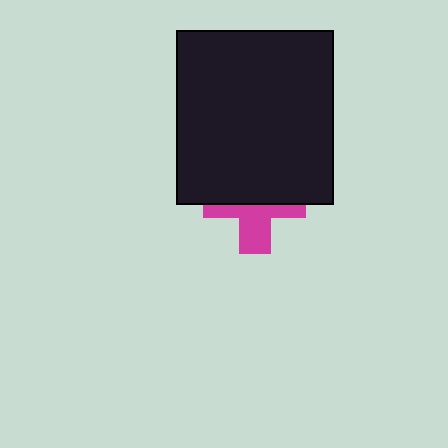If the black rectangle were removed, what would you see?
You would see the complete magenta cross.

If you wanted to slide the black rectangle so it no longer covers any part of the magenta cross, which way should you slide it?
Slide it up — that is the most direct way to separate the two shapes.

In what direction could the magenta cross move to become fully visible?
The magenta cross could move down. That would shift it out from behind the black rectangle entirely.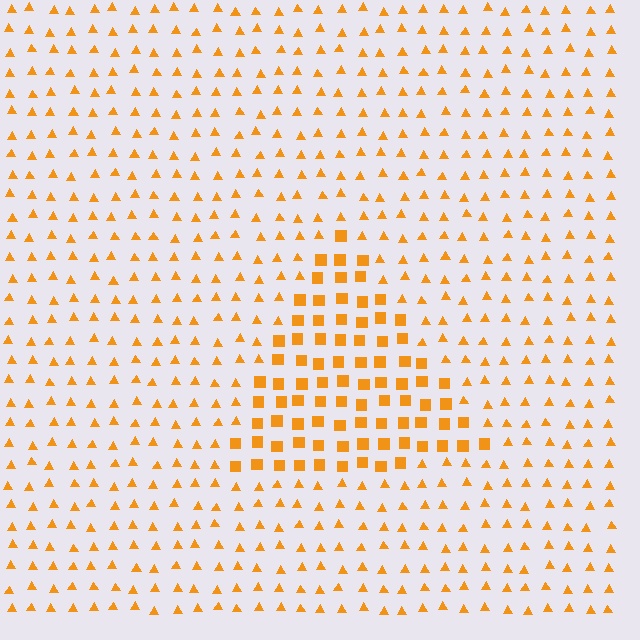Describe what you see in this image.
The image is filled with small orange elements arranged in a uniform grid. A triangle-shaped region contains squares, while the surrounding area contains triangles. The boundary is defined purely by the change in element shape.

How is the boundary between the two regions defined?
The boundary is defined by a change in element shape: squares inside vs. triangles outside. All elements share the same color and spacing.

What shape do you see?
I see a triangle.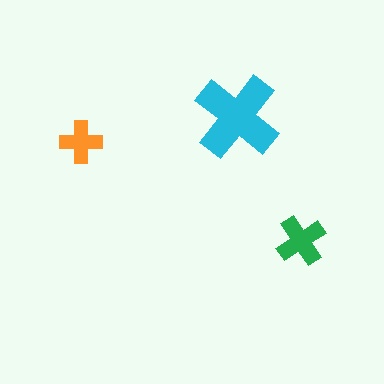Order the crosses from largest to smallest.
the cyan one, the green one, the orange one.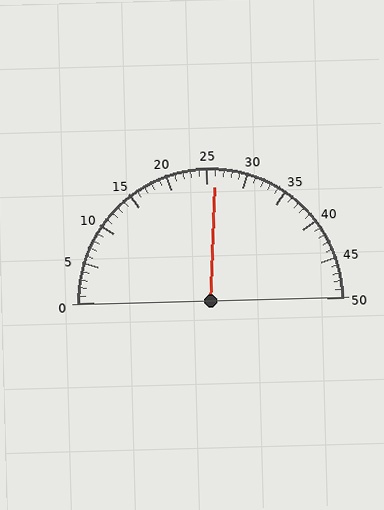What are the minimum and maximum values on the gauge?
The gauge ranges from 0 to 50.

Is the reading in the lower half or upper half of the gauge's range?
The reading is in the upper half of the range (0 to 50).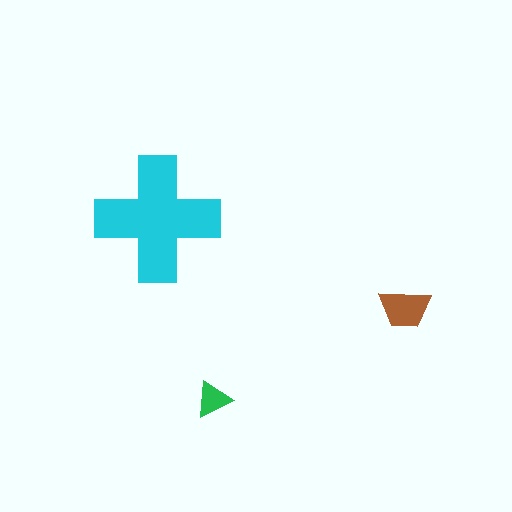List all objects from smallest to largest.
The green triangle, the brown trapezoid, the cyan cross.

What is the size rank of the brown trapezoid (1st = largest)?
2nd.